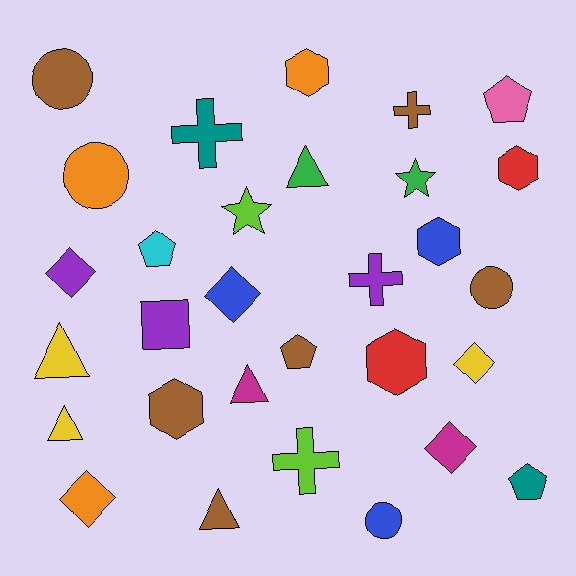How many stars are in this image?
There are 2 stars.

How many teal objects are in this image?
There are 2 teal objects.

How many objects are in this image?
There are 30 objects.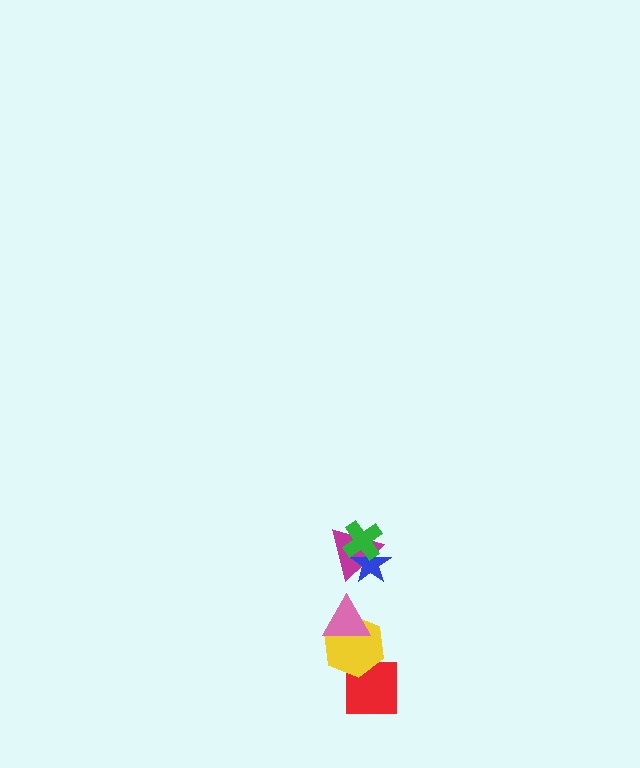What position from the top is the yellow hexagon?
The yellow hexagon is 5th from the top.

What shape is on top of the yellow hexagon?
The pink triangle is on top of the yellow hexagon.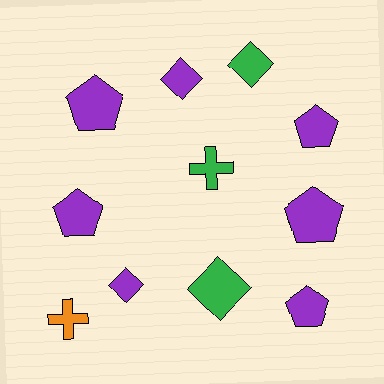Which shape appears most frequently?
Pentagon, with 5 objects.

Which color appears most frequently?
Purple, with 7 objects.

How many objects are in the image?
There are 11 objects.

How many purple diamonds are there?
There are 2 purple diamonds.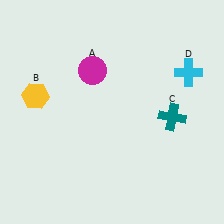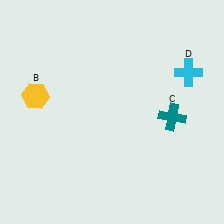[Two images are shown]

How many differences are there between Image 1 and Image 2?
There is 1 difference between the two images.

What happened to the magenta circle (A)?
The magenta circle (A) was removed in Image 2. It was in the top-left area of Image 1.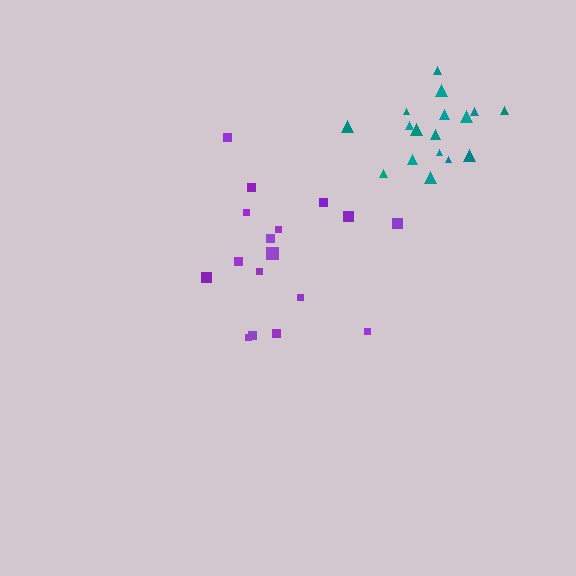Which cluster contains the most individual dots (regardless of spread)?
Teal (17).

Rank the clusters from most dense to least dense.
teal, purple.